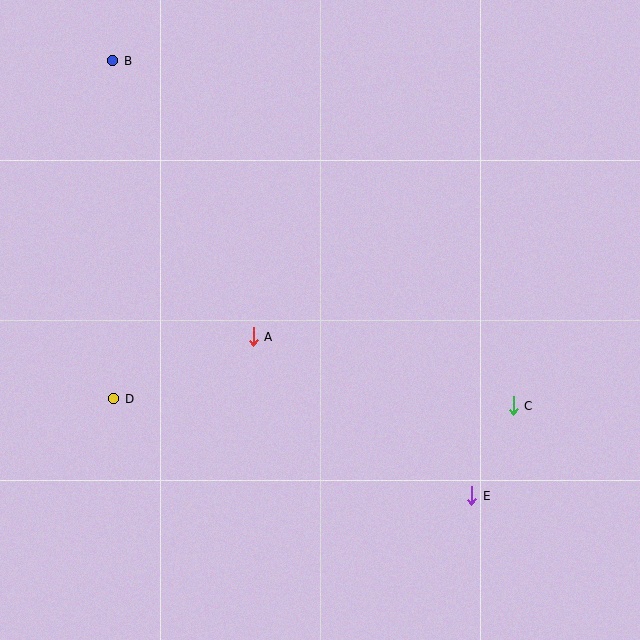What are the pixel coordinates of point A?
Point A is at (253, 337).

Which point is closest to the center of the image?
Point A at (253, 337) is closest to the center.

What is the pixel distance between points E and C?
The distance between E and C is 99 pixels.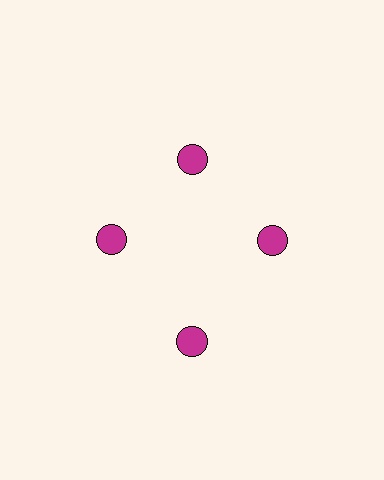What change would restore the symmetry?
The symmetry would be restored by moving it inward, back onto the ring so that all 4 circles sit at equal angles and equal distance from the center.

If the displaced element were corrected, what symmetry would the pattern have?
It would have 4-fold rotational symmetry — the pattern would map onto itself every 90 degrees.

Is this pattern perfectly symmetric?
No. The 4 magenta circles are arranged in a ring, but one element near the 6 o'clock position is pushed outward from the center, breaking the 4-fold rotational symmetry.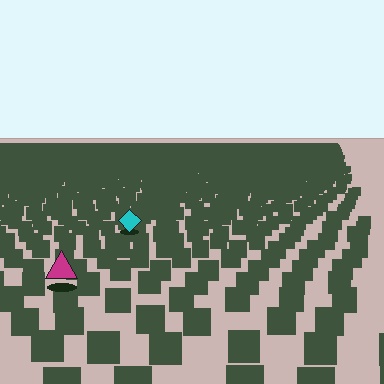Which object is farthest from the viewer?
The cyan diamond is farthest from the viewer. It appears smaller and the ground texture around it is denser.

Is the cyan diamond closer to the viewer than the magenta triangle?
No. The magenta triangle is closer — you can tell from the texture gradient: the ground texture is coarser near it.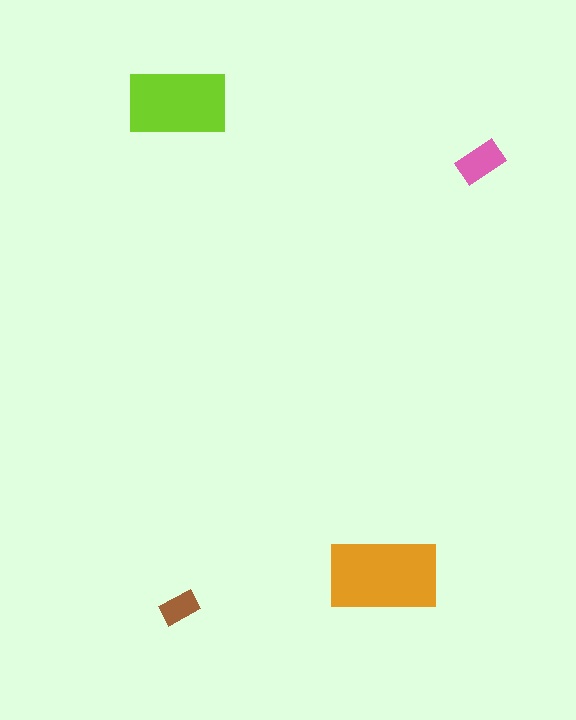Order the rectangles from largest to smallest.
the orange one, the lime one, the pink one, the brown one.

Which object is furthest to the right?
The pink rectangle is rightmost.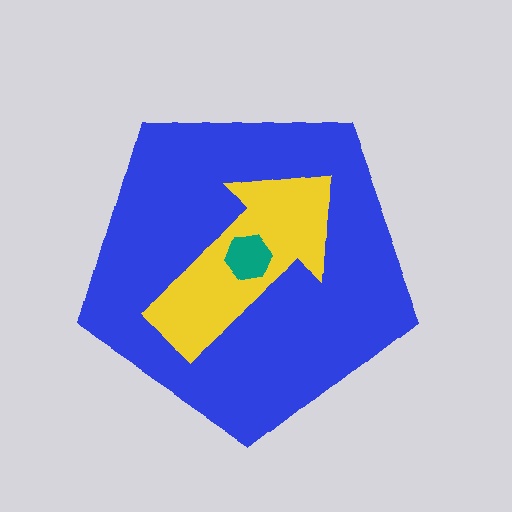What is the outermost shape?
The blue pentagon.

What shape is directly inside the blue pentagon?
The yellow arrow.